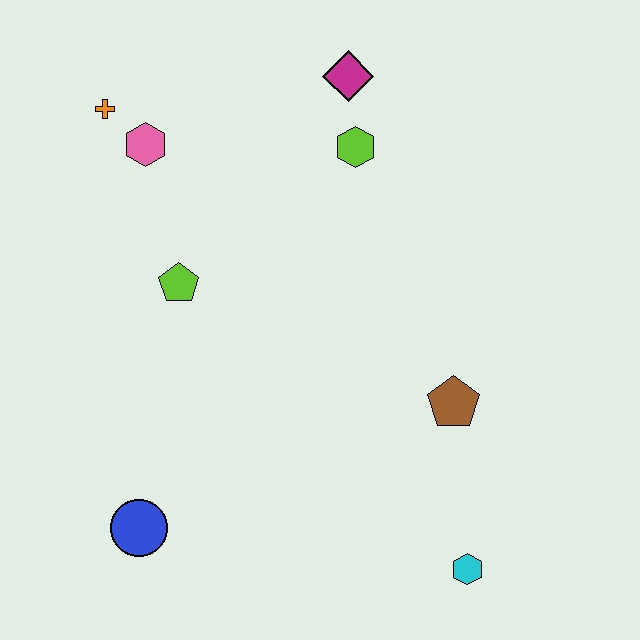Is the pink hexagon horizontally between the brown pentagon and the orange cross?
Yes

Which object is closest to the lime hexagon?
The magenta diamond is closest to the lime hexagon.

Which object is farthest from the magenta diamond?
The cyan hexagon is farthest from the magenta diamond.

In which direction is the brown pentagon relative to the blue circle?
The brown pentagon is to the right of the blue circle.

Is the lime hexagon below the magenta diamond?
Yes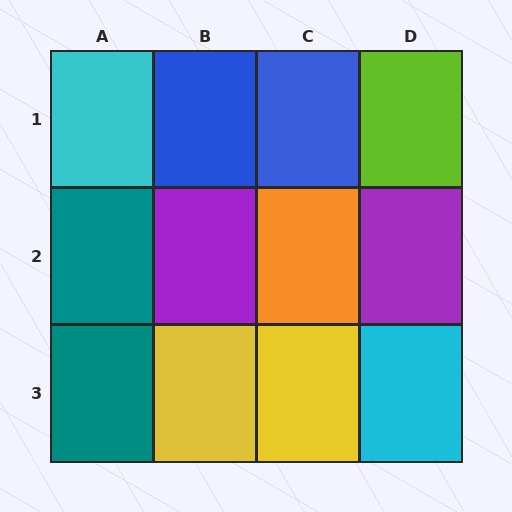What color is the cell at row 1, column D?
Lime.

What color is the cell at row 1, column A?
Cyan.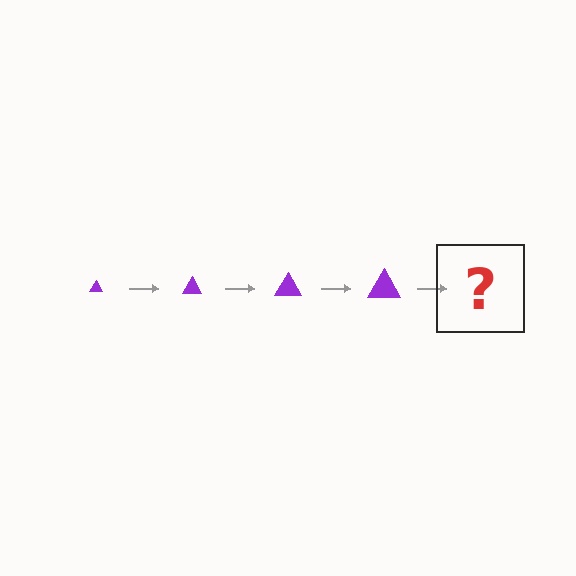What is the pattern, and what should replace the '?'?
The pattern is that the triangle gets progressively larger each step. The '?' should be a purple triangle, larger than the previous one.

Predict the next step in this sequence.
The next step is a purple triangle, larger than the previous one.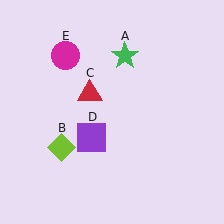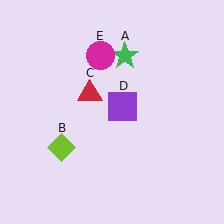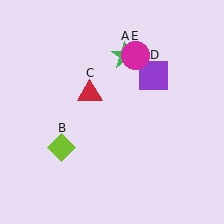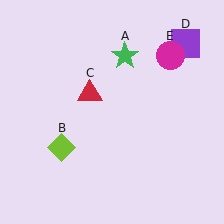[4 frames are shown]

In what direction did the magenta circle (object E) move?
The magenta circle (object E) moved right.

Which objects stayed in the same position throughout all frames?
Green star (object A) and lime diamond (object B) and red triangle (object C) remained stationary.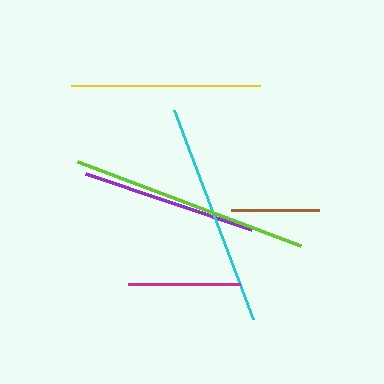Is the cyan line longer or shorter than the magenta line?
The cyan line is longer than the magenta line.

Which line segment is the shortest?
The brown line is the shortest at approximately 88 pixels.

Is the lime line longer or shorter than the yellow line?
The lime line is longer than the yellow line.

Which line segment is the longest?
The lime line is the longest at approximately 238 pixels.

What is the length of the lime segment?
The lime segment is approximately 238 pixels long.